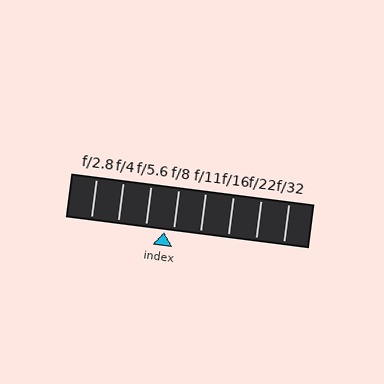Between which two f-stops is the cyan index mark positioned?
The index mark is between f/5.6 and f/8.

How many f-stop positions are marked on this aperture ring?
There are 8 f-stop positions marked.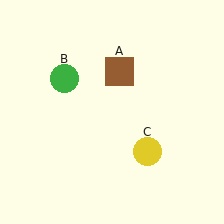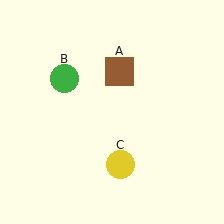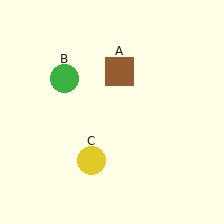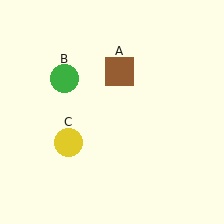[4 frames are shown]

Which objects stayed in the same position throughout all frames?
Brown square (object A) and green circle (object B) remained stationary.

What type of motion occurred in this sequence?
The yellow circle (object C) rotated clockwise around the center of the scene.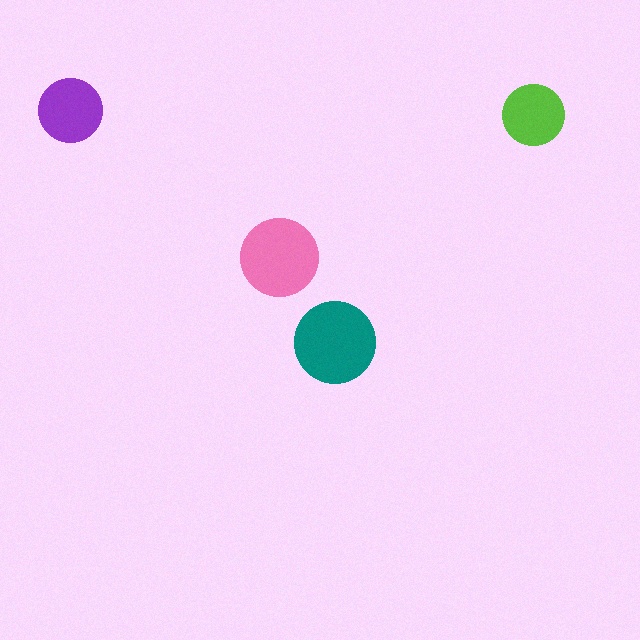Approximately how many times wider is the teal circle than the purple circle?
About 1.5 times wider.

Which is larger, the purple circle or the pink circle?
The pink one.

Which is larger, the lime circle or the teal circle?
The teal one.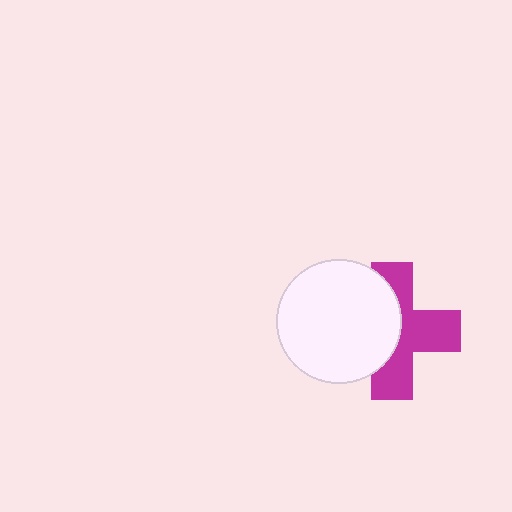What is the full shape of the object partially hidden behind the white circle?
The partially hidden object is a magenta cross.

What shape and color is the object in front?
The object in front is a white circle.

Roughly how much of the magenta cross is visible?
About half of it is visible (roughly 56%).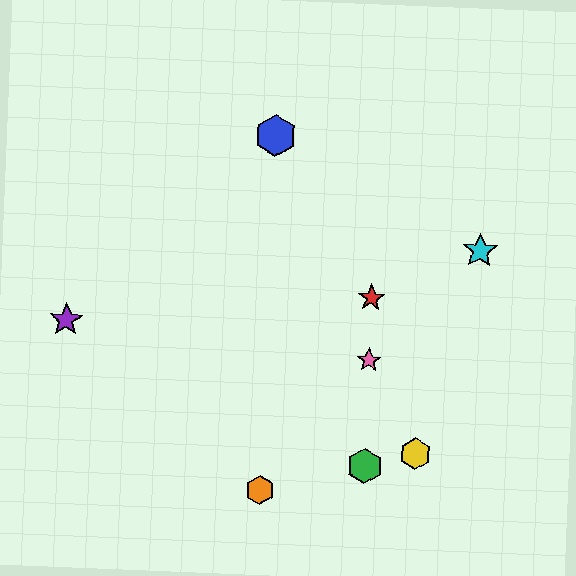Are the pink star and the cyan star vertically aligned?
No, the pink star is at x≈369 and the cyan star is at x≈480.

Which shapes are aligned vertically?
The red star, the green hexagon, the pink star are aligned vertically.